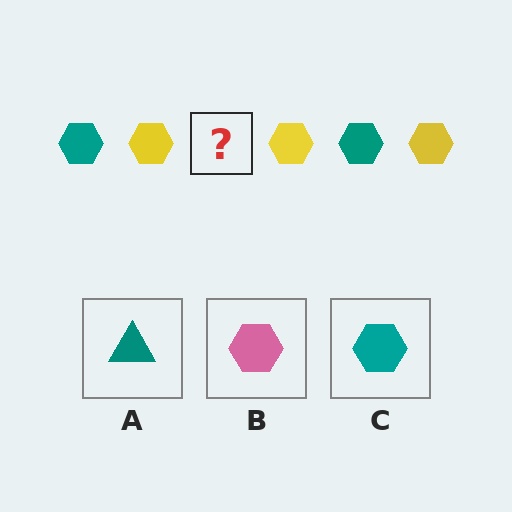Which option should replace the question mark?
Option C.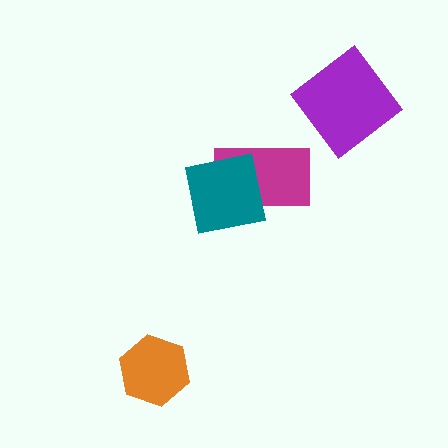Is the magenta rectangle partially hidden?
Yes, it is partially covered by another shape.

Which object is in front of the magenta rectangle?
The teal square is in front of the magenta rectangle.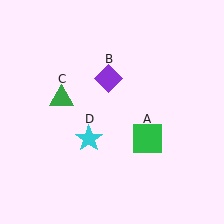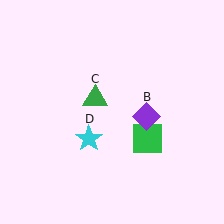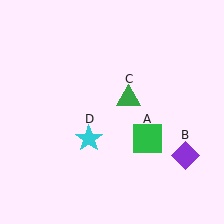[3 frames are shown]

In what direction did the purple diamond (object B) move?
The purple diamond (object B) moved down and to the right.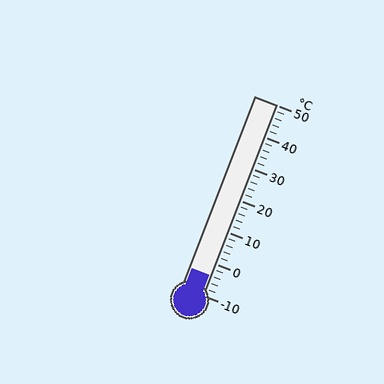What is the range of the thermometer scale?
The thermometer scale ranges from -10°C to 50°C.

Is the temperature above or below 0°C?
The temperature is below 0°C.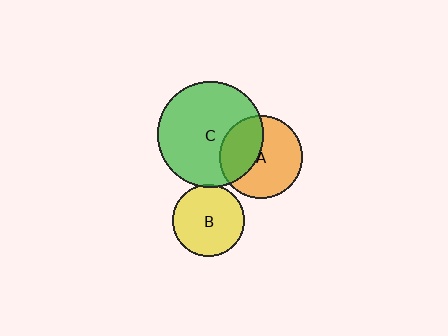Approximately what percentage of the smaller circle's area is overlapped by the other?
Approximately 40%.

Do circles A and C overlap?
Yes.